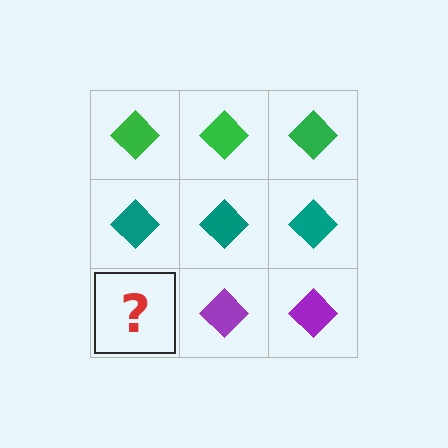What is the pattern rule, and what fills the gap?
The rule is that each row has a consistent color. The gap should be filled with a purple diamond.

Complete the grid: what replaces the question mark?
The question mark should be replaced with a purple diamond.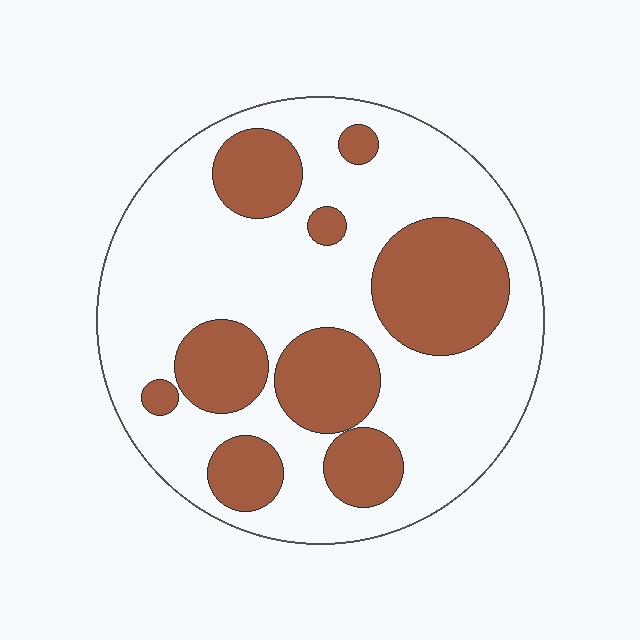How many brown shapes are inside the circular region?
9.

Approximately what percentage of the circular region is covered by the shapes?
Approximately 30%.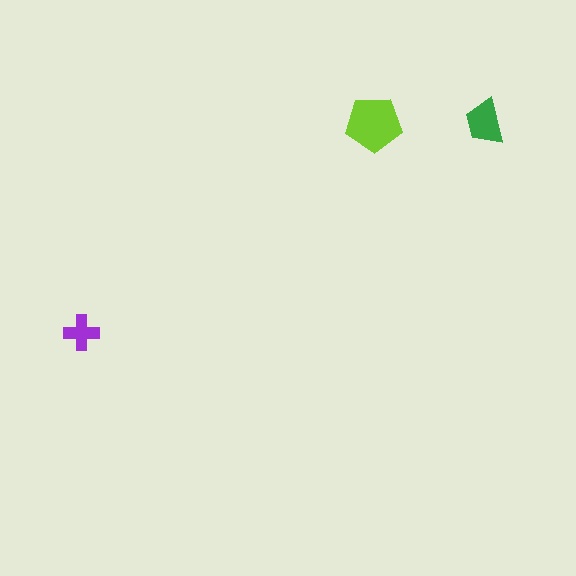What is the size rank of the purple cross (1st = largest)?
3rd.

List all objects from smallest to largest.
The purple cross, the green trapezoid, the lime pentagon.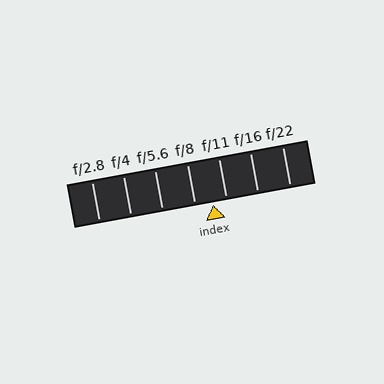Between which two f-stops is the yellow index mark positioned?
The index mark is between f/8 and f/11.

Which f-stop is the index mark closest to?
The index mark is closest to f/11.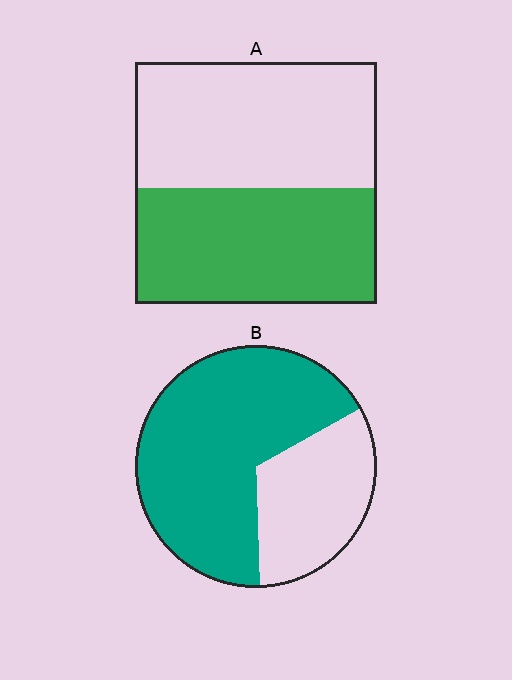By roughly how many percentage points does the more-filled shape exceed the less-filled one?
By roughly 20 percentage points (B over A).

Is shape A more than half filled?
Roughly half.